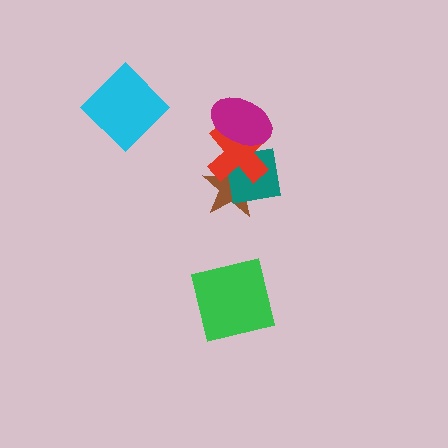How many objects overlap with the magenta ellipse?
2 objects overlap with the magenta ellipse.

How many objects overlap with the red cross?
3 objects overlap with the red cross.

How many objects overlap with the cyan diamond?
0 objects overlap with the cyan diamond.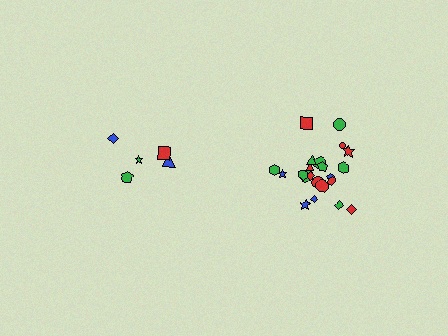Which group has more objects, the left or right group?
The right group.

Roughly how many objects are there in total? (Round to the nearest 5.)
Roughly 25 objects in total.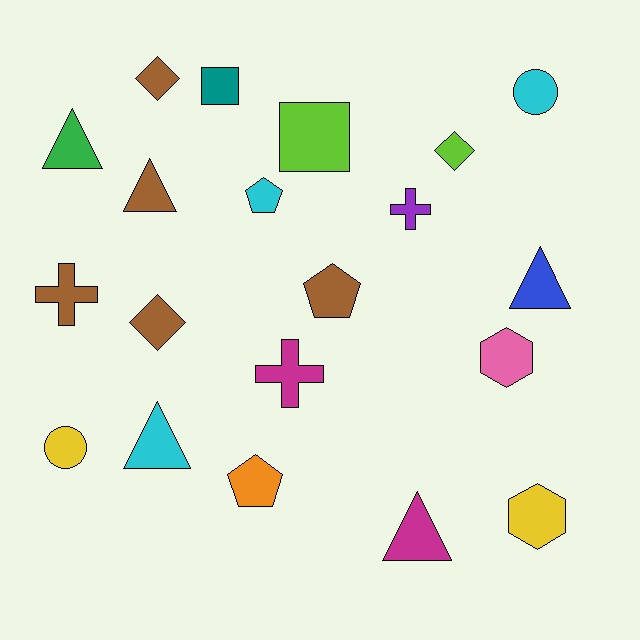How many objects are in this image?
There are 20 objects.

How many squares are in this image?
There are 2 squares.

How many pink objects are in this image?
There is 1 pink object.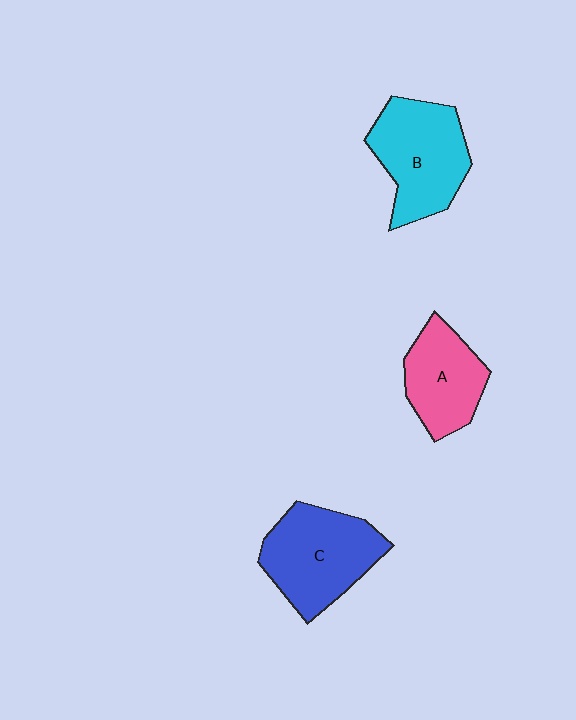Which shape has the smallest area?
Shape A (pink).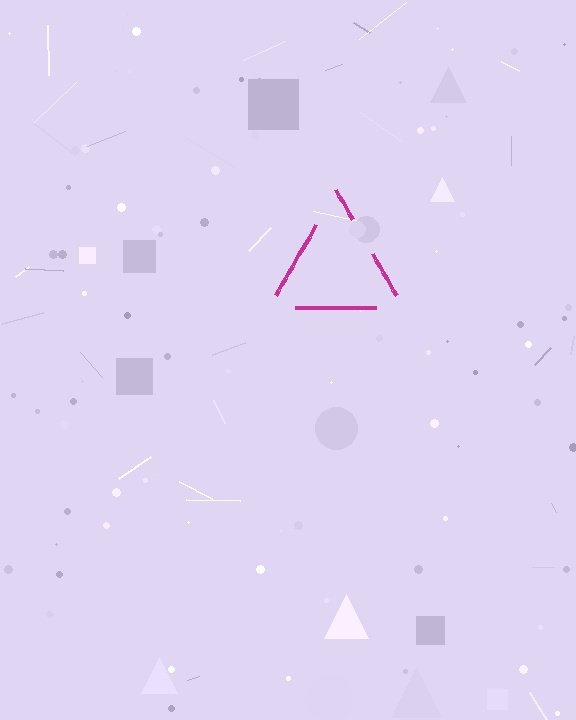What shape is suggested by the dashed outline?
The dashed outline suggests a triangle.